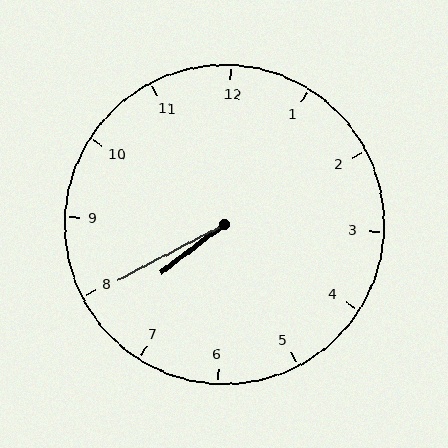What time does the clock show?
7:40.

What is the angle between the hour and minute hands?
Approximately 10 degrees.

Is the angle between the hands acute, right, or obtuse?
It is acute.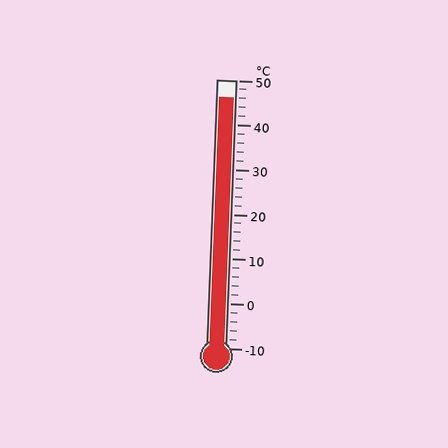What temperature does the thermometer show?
The thermometer shows approximately 46°C.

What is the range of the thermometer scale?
The thermometer scale ranges from -10°C to 50°C.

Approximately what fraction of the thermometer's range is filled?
The thermometer is filled to approximately 95% of its range.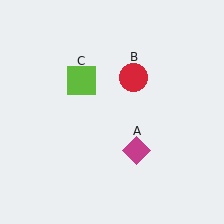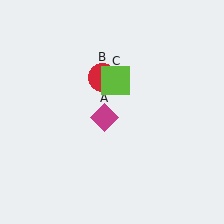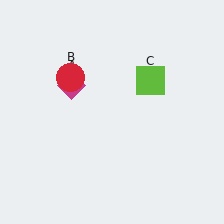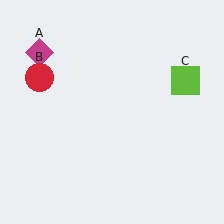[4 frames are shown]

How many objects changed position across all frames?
3 objects changed position: magenta diamond (object A), red circle (object B), lime square (object C).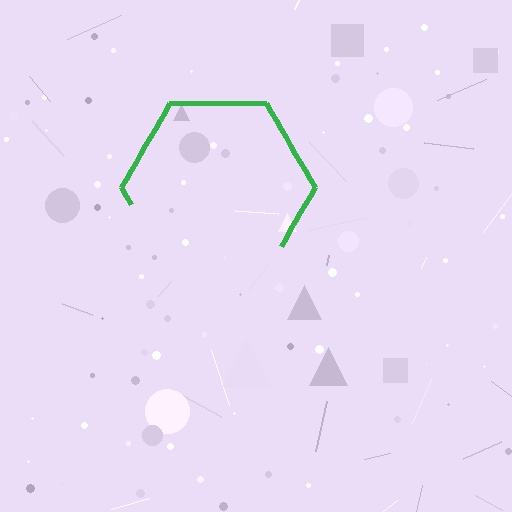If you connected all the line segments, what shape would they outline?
They would outline a hexagon.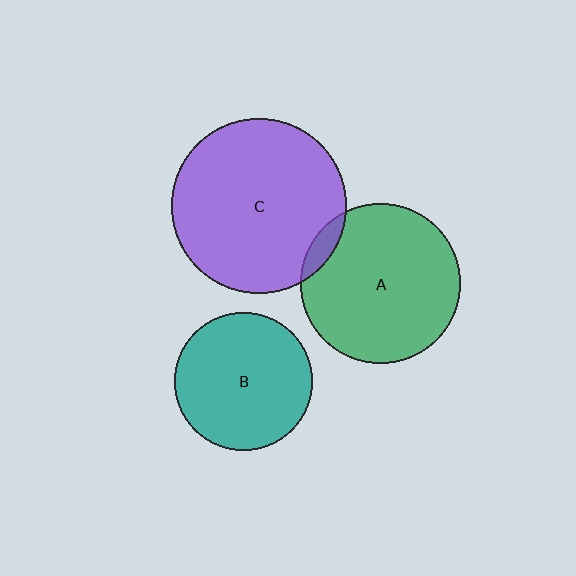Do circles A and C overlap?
Yes.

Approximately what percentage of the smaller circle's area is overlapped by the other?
Approximately 5%.